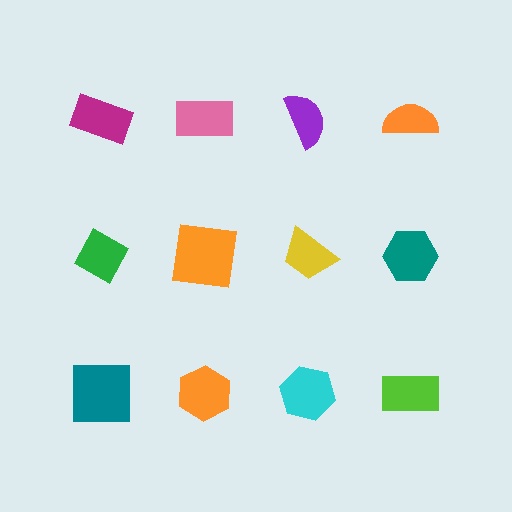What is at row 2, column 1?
A green diamond.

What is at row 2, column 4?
A teal hexagon.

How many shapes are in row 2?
4 shapes.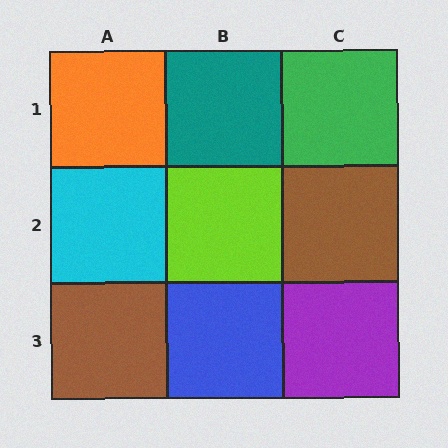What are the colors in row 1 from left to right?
Orange, teal, green.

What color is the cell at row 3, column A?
Brown.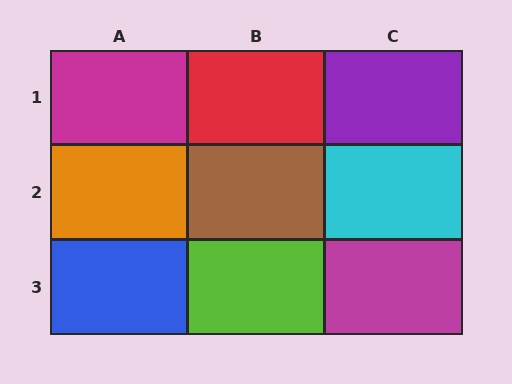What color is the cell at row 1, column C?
Purple.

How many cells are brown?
1 cell is brown.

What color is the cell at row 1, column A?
Magenta.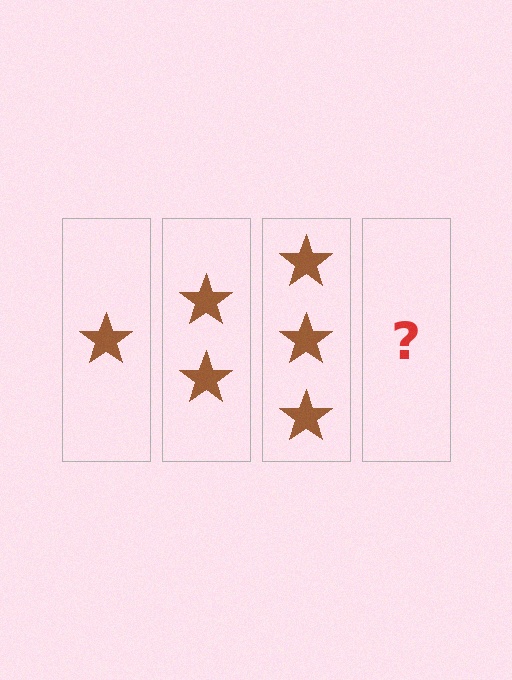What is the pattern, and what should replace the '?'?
The pattern is that each step adds one more star. The '?' should be 4 stars.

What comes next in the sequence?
The next element should be 4 stars.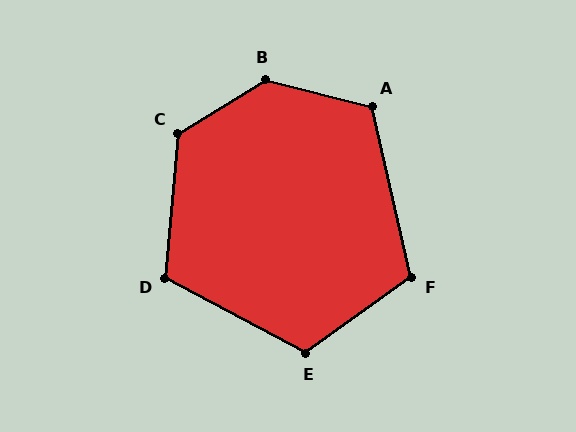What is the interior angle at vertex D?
Approximately 113 degrees (obtuse).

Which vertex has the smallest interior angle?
F, at approximately 112 degrees.